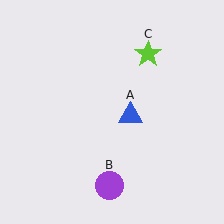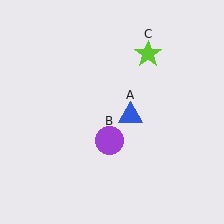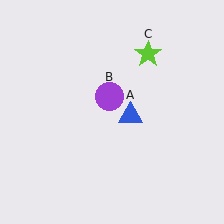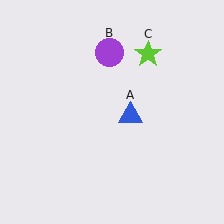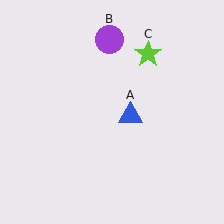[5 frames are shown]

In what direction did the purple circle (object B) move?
The purple circle (object B) moved up.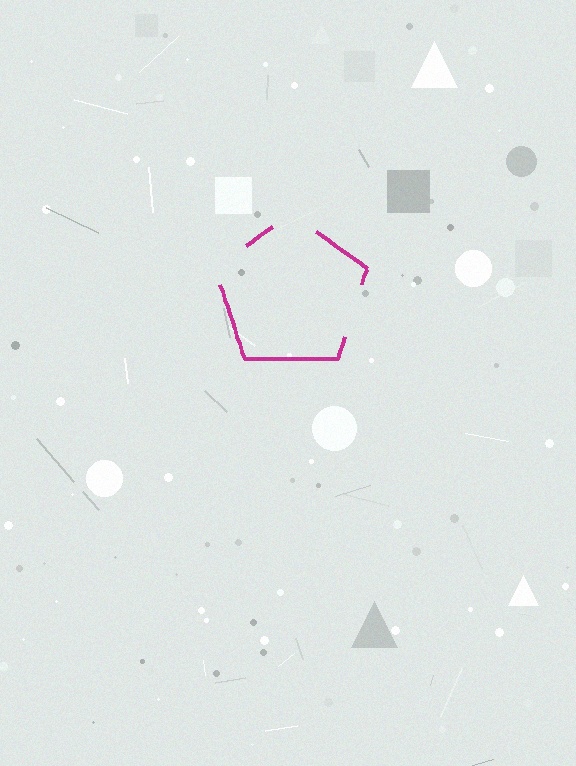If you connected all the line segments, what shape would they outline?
They would outline a pentagon.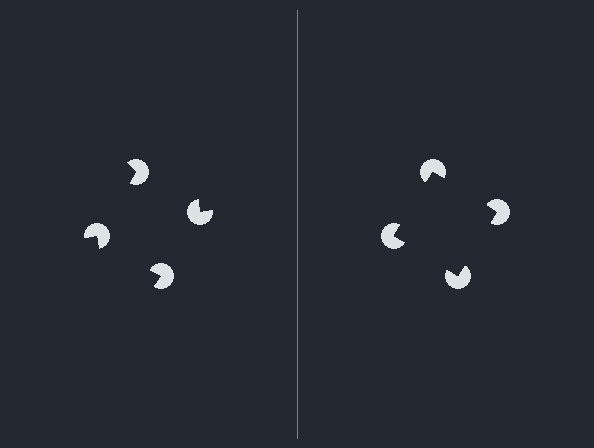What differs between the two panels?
The pac-man discs are positioned identically on both sides; only the wedge orientations differ. On the right they align to a square; on the left they are misaligned.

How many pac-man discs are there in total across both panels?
8 — 4 on each side.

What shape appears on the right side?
An illusory square.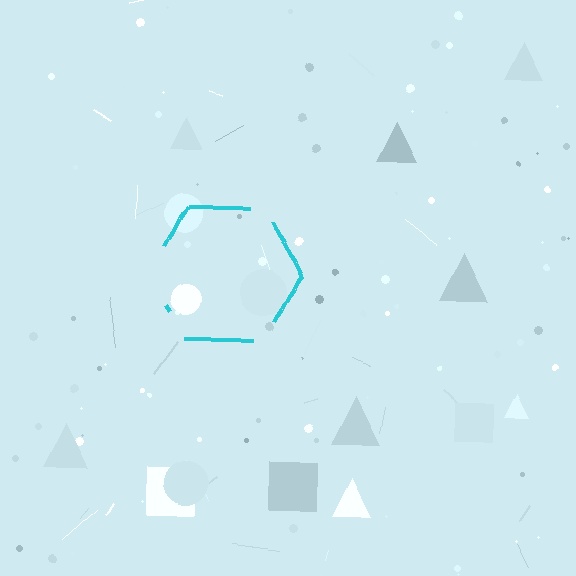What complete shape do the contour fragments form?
The contour fragments form a hexagon.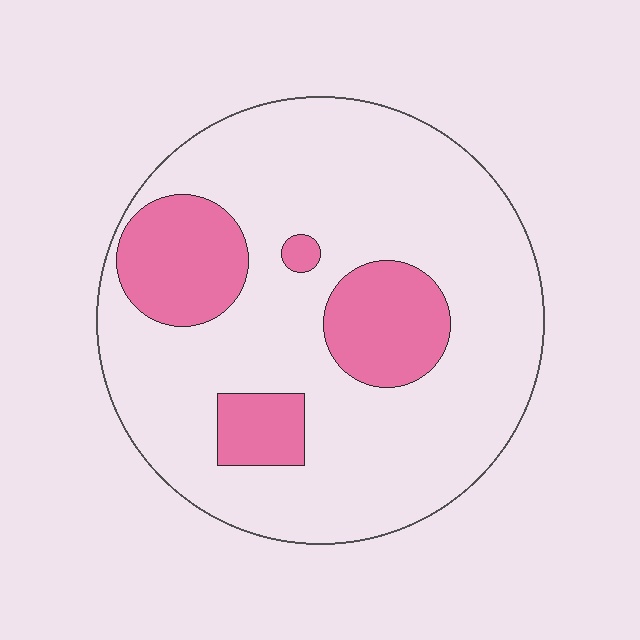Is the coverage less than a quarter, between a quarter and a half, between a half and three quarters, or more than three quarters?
Less than a quarter.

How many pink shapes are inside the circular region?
4.